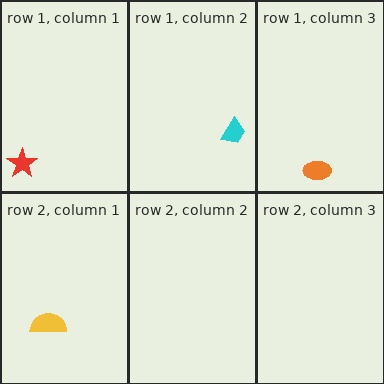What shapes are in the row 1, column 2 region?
The cyan trapezoid.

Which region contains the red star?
The row 1, column 1 region.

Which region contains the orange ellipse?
The row 1, column 3 region.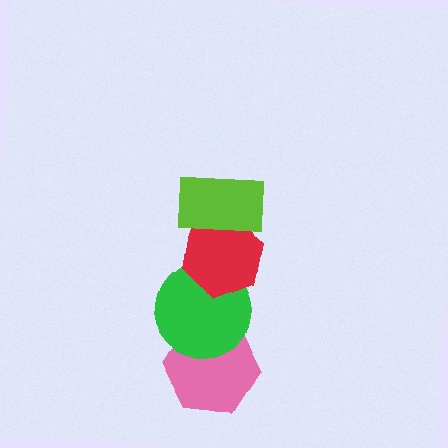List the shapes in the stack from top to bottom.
From top to bottom: the lime rectangle, the red hexagon, the green circle, the pink hexagon.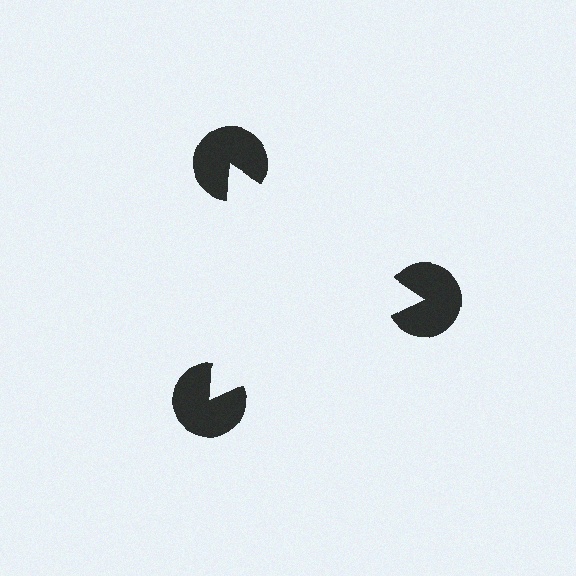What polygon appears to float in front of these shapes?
An illusory triangle — its edges are inferred from the aligned wedge cuts in the pac-man discs, not physically drawn.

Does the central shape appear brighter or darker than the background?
It typically appears slightly brighter than the background, even though no actual brightness change is drawn.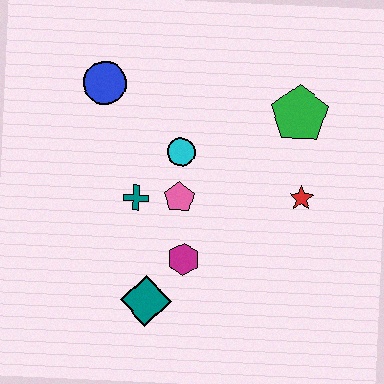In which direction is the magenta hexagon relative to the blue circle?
The magenta hexagon is below the blue circle.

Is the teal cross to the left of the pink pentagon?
Yes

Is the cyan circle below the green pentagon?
Yes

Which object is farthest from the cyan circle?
The teal diamond is farthest from the cyan circle.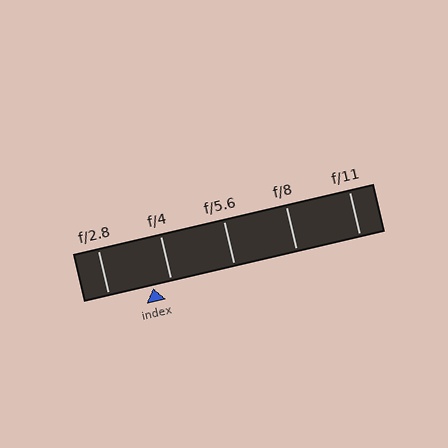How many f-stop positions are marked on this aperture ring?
There are 5 f-stop positions marked.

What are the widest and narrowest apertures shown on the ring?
The widest aperture shown is f/2.8 and the narrowest is f/11.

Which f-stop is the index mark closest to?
The index mark is closest to f/4.